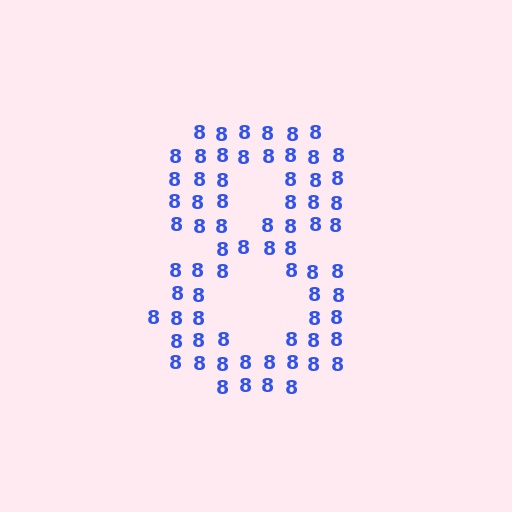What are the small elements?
The small elements are digit 8's.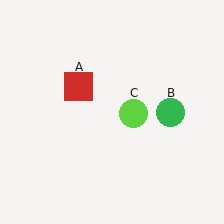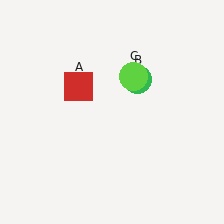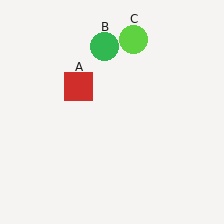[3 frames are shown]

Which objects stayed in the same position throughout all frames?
Red square (object A) remained stationary.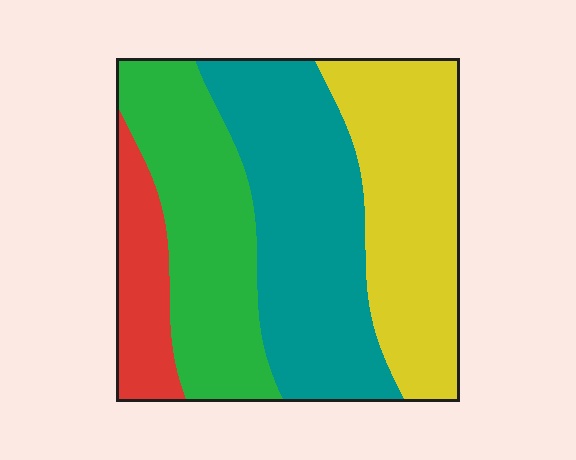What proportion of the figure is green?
Green takes up between a sixth and a third of the figure.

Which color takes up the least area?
Red, at roughly 10%.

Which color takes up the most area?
Teal, at roughly 35%.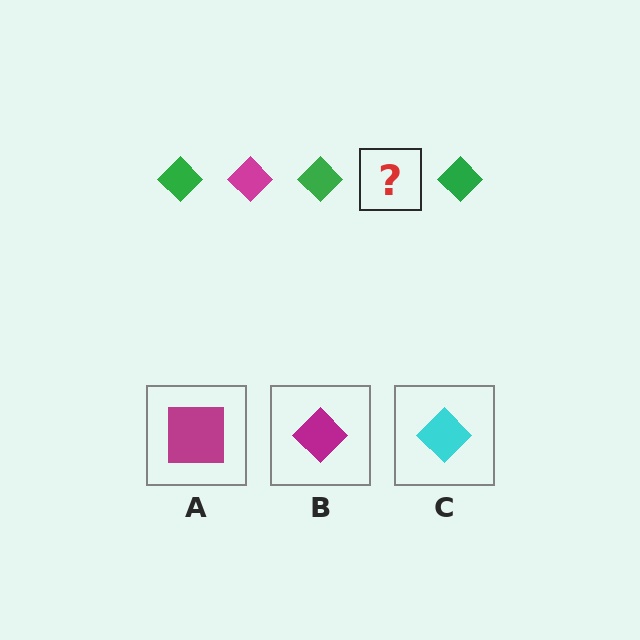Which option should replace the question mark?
Option B.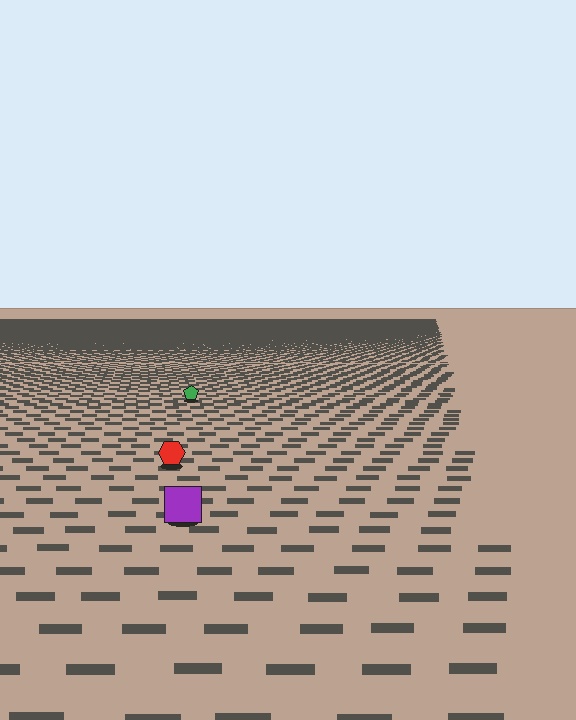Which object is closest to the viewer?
The purple square is closest. The texture marks near it are larger and more spread out.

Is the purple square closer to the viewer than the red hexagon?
Yes. The purple square is closer — you can tell from the texture gradient: the ground texture is coarser near it.